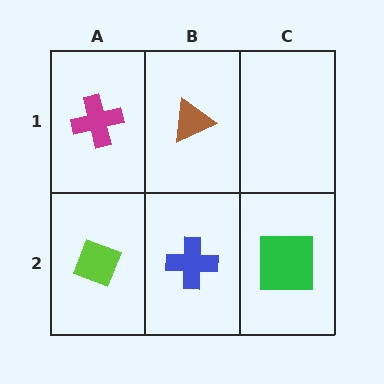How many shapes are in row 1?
2 shapes.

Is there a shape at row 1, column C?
No, that cell is empty.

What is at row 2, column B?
A blue cross.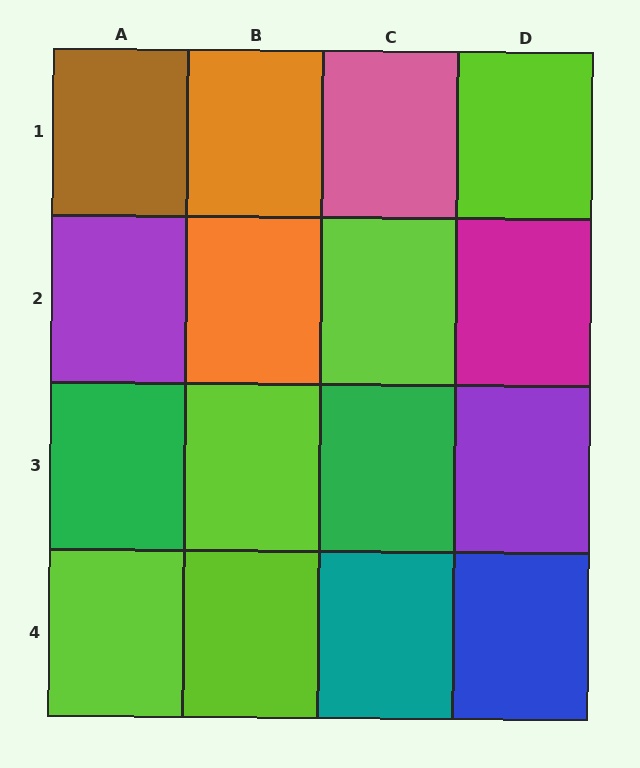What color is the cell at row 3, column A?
Green.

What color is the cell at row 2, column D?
Magenta.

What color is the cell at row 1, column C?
Pink.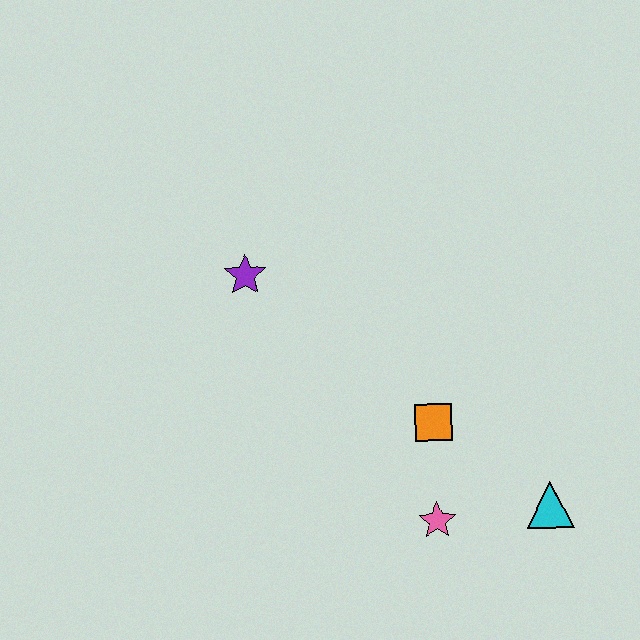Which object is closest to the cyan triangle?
The pink star is closest to the cyan triangle.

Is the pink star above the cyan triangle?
No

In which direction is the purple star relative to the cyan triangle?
The purple star is to the left of the cyan triangle.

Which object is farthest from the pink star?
The purple star is farthest from the pink star.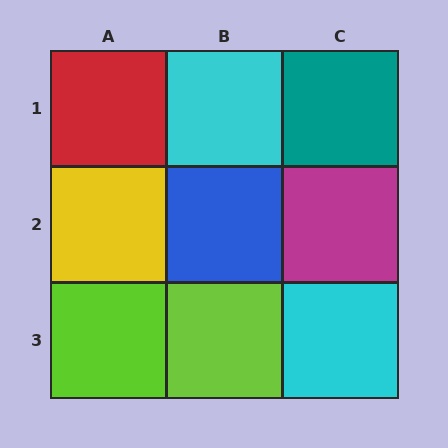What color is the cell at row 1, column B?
Cyan.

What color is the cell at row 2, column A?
Yellow.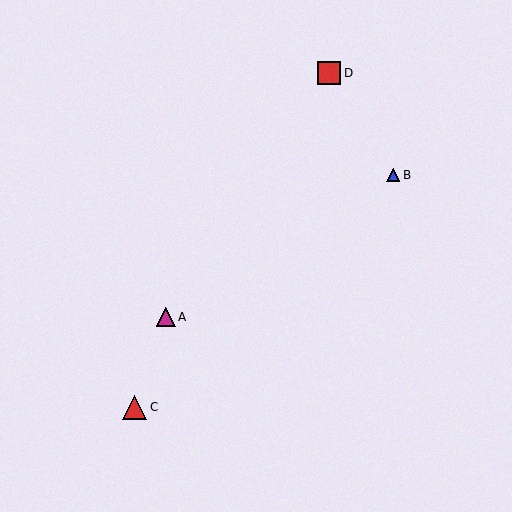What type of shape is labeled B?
Shape B is a blue triangle.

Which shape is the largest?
The red triangle (labeled C) is the largest.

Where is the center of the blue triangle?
The center of the blue triangle is at (393, 175).